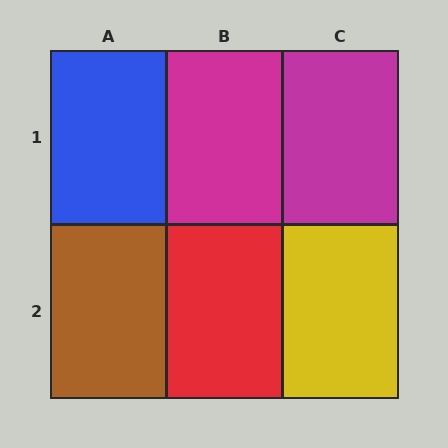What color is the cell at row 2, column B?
Red.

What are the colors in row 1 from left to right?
Blue, magenta, magenta.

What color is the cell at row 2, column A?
Brown.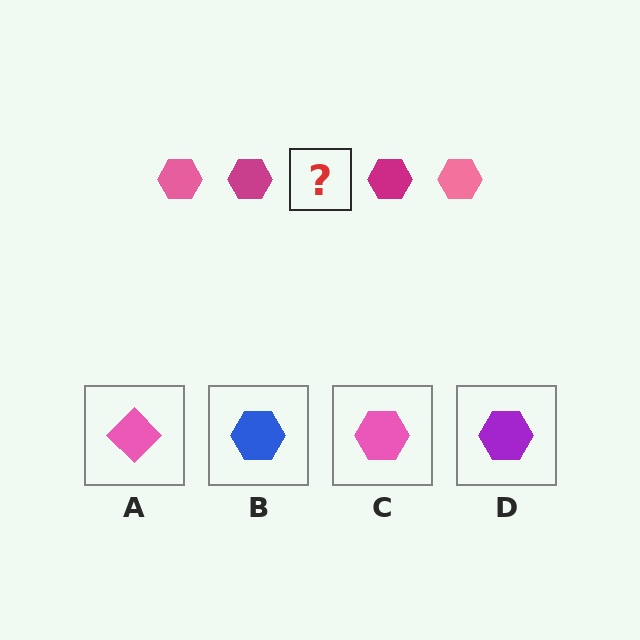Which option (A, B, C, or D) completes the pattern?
C.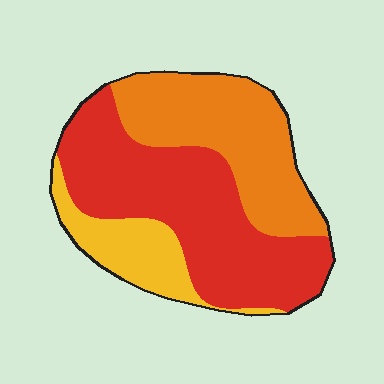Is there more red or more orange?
Red.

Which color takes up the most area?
Red, at roughly 50%.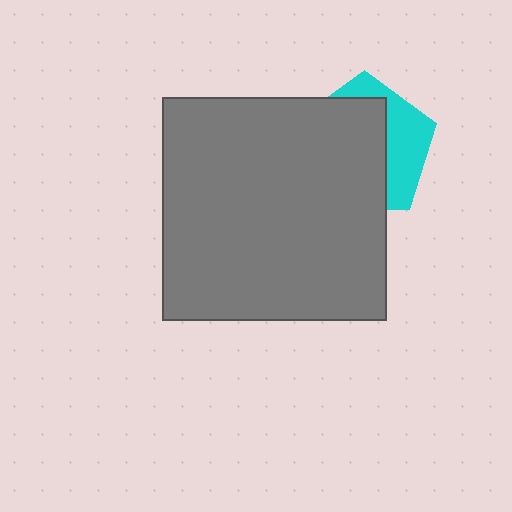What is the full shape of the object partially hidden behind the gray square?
The partially hidden object is a cyan pentagon.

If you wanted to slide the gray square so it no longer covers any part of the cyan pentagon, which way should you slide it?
Slide it left — that is the most direct way to separate the two shapes.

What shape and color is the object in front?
The object in front is a gray square.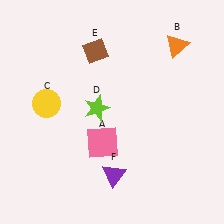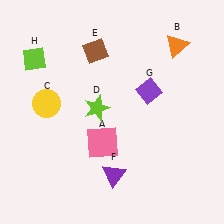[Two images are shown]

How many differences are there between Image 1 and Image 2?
There are 2 differences between the two images.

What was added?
A purple diamond (G), a lime diamond (H) were added in Image 2.